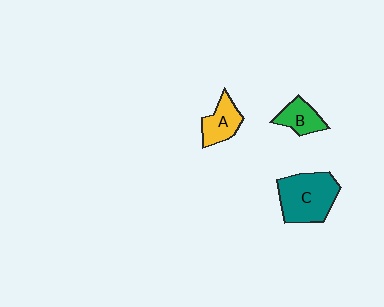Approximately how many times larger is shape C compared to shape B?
Approximately 2.1 times.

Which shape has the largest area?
Shape C (teal).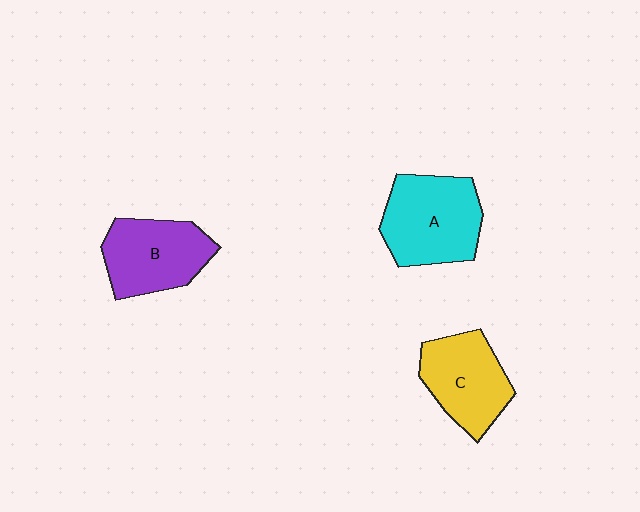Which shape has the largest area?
Shape A (cyan).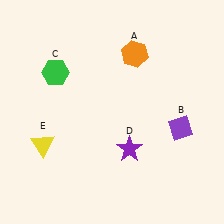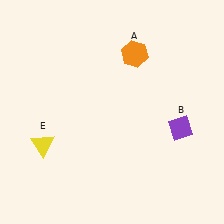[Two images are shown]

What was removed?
The green hexagon (C), the purple star (D) were removed in Image 2.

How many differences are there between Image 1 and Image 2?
There are 2 differences between the two images.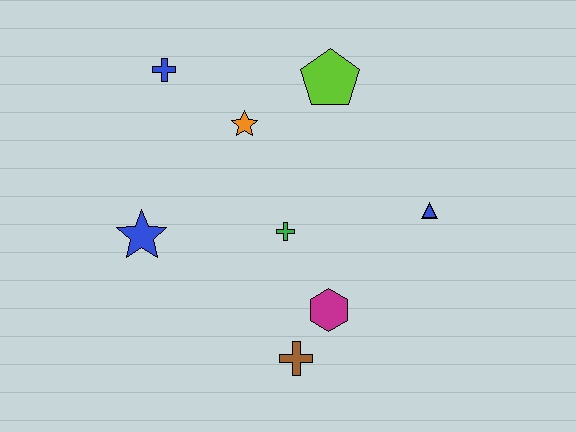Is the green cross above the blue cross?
No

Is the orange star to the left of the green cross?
Yes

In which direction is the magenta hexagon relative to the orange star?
The magenta hexagon is below the orange star.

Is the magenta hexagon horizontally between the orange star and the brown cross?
No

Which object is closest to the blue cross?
The orange star is closest to the blue cross.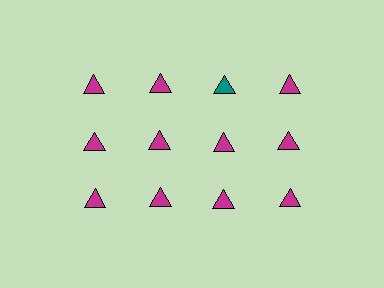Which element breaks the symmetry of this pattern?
The teal triangle in the top row, center column breaks the symmetry. All other shapes are magenta triangles.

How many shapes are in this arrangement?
There are 12 shapes arranged in a grid pattern.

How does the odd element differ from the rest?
It has a different color: teal instead of magenta.